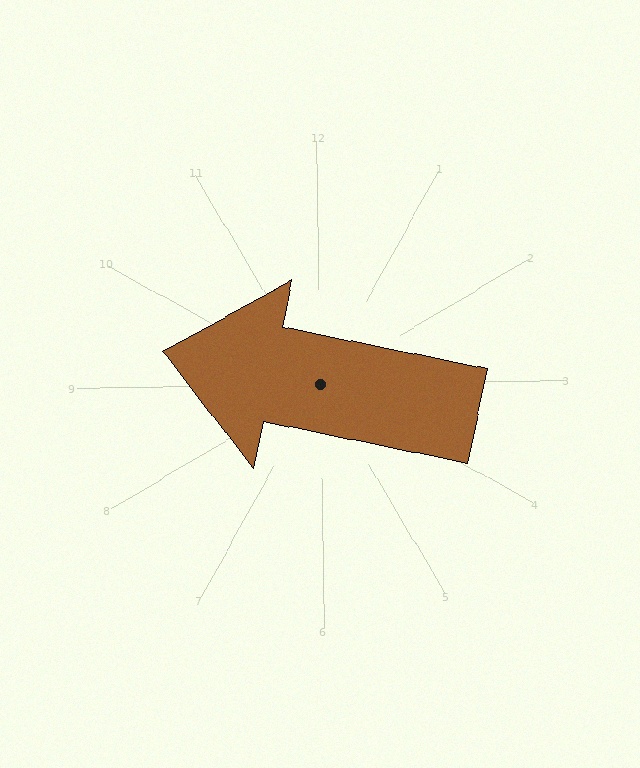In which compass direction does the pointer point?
West.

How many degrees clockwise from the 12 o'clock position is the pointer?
Approximately 282 degrees.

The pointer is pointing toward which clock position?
Roughly 9 o'clock.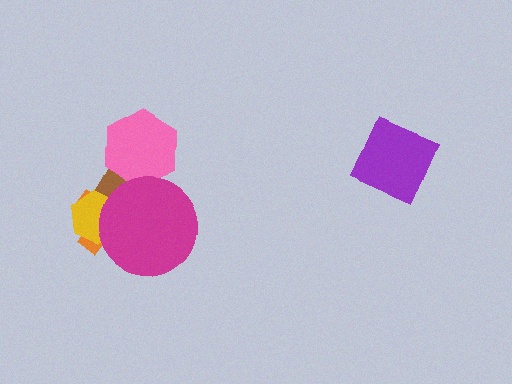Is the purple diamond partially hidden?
No, no other shape covers it.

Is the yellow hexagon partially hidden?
Yes, it is partially covered by another shape.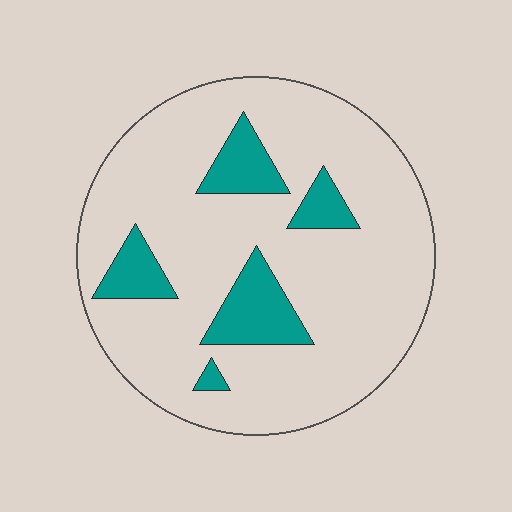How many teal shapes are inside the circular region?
5.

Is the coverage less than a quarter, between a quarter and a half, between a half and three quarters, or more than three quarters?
Less than a quarter.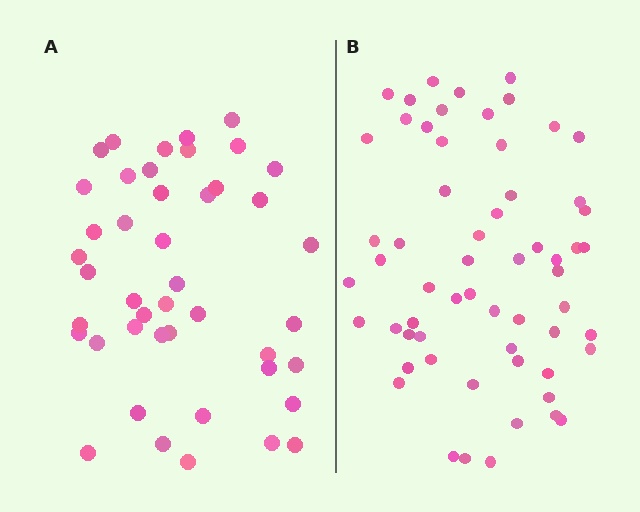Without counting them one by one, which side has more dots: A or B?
Region B (the right region) has more dots.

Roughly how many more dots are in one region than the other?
Region B has approximately 15 more dots than region A.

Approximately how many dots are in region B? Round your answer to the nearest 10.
About 60 dots.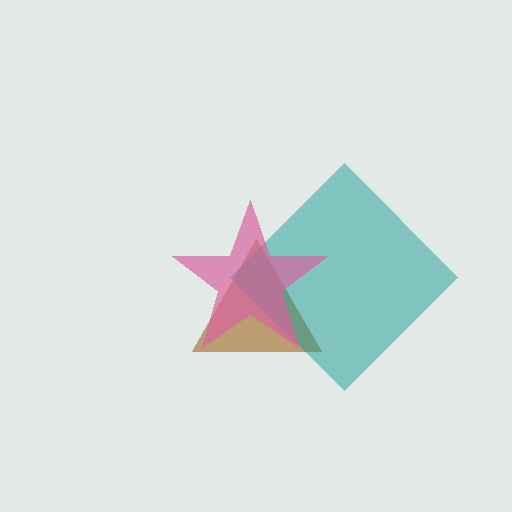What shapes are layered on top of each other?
The layered shapes are: a brown triangle, a teal diamond, a pink star.